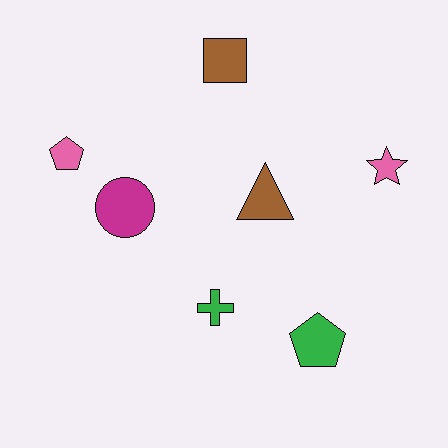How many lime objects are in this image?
There are no lime objects.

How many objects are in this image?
There are 7 objects.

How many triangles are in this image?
There is 1 triangle.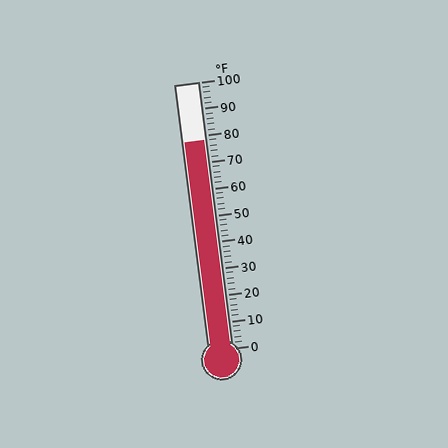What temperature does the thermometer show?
The thermometer shows approximately 78°F.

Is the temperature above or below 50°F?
The temperature is above 50°F.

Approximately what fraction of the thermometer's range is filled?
The thermometer is filled to approximately 80% of its range.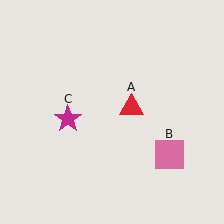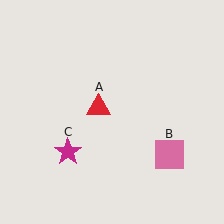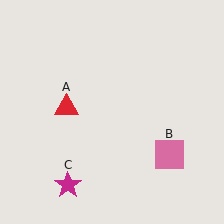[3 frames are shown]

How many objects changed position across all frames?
2 objects changed position: red triangle (object A), magenta star (object C).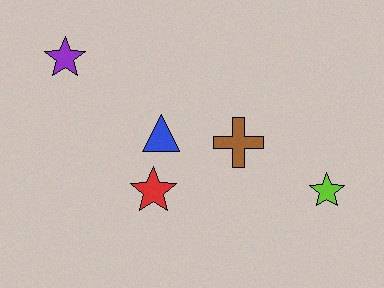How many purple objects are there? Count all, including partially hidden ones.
There is 1 purple object.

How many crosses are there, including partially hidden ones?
There is 1 cross.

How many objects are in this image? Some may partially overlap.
There are 5 objects.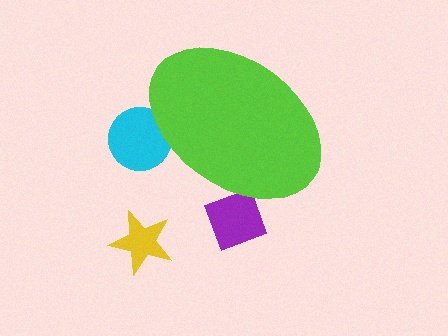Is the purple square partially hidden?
Yes, the purple square is partially hidden behind the lime ellipse.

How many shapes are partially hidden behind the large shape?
2 shapes are partially hidden.